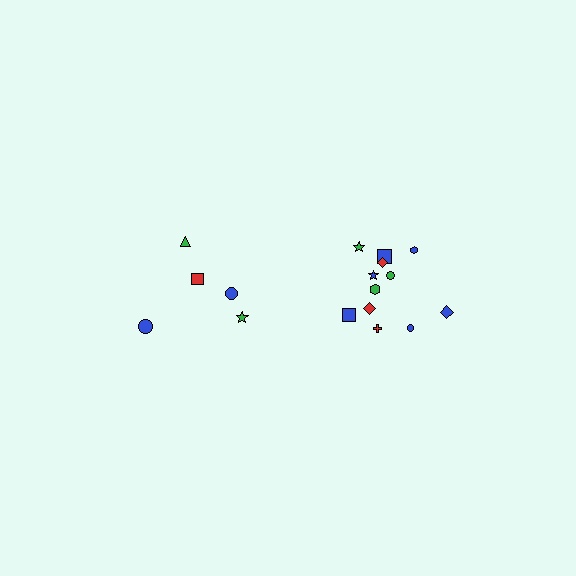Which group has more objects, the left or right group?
The right group.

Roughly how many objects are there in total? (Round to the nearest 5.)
Roughly 15 objects in total.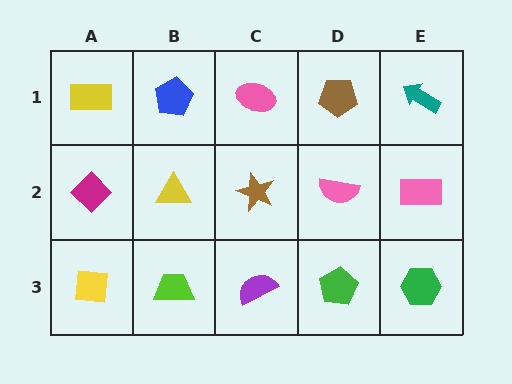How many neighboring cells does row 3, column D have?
3.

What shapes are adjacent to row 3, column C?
A brown star (row 2, column C), a lime trapezoid (row 3, column B), a green pentagon (row 3, column D).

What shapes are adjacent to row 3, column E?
A pink rectangle (row 2, column E), a green pentagon (row 3, column D).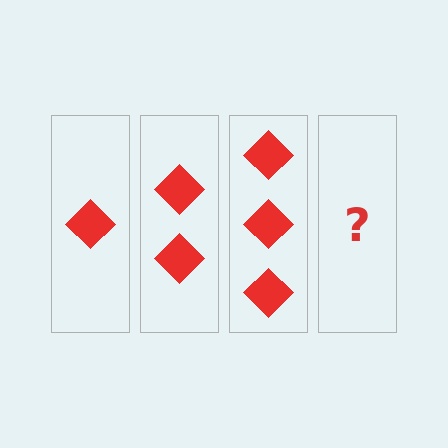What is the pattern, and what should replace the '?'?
The pattern is that each step adds one more diamond. The '?' should be 4 diamonds.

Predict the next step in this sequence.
The next step is 4 diamonds.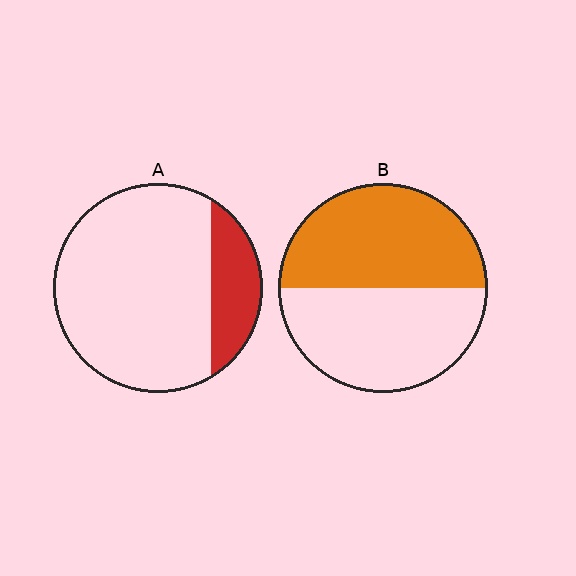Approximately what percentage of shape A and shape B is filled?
A is approximately 20% and B is approximately 50%.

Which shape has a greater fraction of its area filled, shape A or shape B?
Shape B.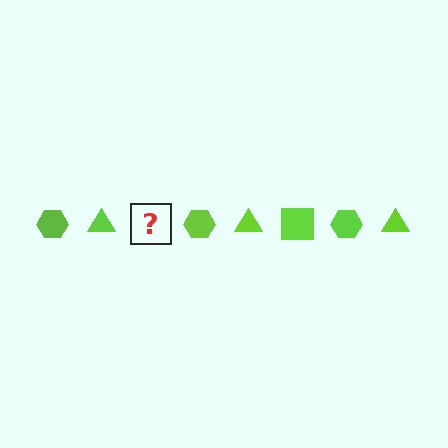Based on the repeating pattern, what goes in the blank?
The blank should be a lime square.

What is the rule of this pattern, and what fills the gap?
The rule is that the pattern cycles through hexagon, triangle, square shapes in lime. The gap should be filled with a lime square.